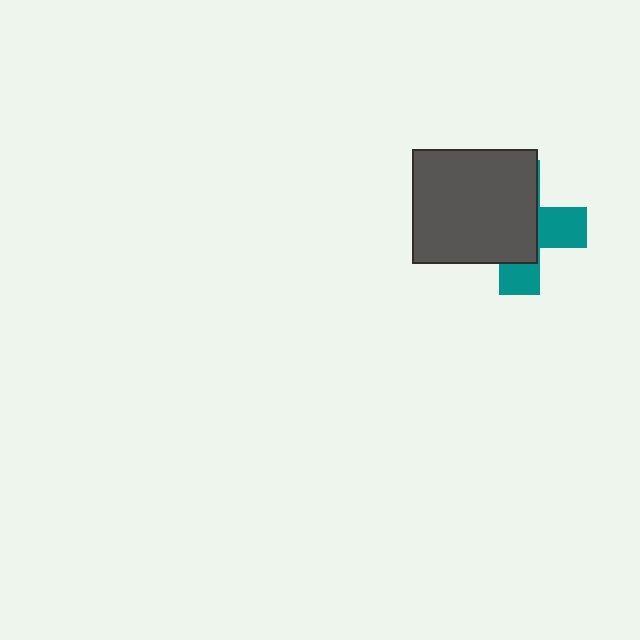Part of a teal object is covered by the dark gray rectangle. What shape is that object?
It is a cross.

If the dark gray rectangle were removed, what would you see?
You would see the complete teal cross.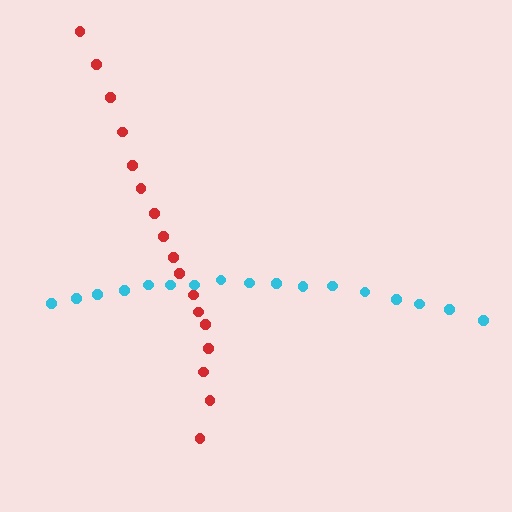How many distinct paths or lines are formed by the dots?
There are 2 distinct paths.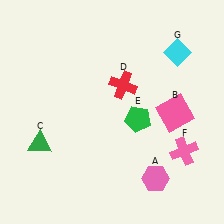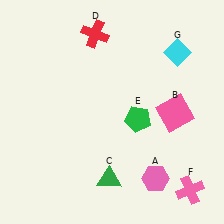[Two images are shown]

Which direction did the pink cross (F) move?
The pink cross (F) moved down.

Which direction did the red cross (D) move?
The red cross (D) moved up.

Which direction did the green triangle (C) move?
The green triangle (C) moved right.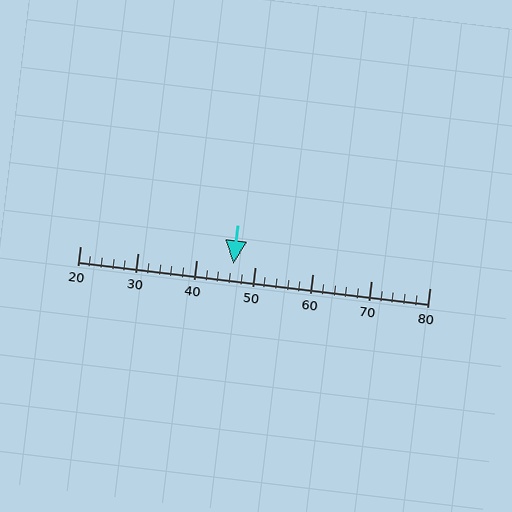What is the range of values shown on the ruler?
The ruler shows values from 20 to 80.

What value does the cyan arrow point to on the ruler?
The cyan arrow points to approximately 46.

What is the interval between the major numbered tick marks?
The major tick marks are spaced 10 units apart.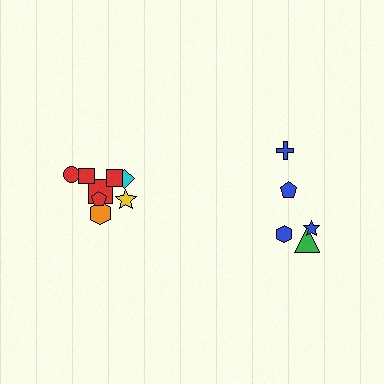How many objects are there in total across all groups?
There are 13 objects.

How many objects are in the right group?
There are 5 objects.